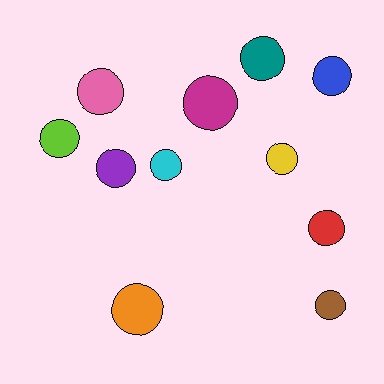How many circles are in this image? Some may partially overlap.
There are 11 circles.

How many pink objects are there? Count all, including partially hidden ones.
There is 1 pink object.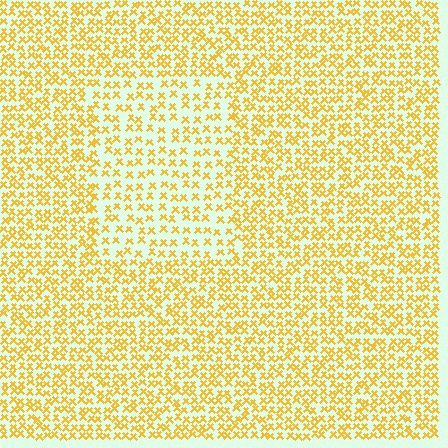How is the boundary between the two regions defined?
The boundary is defined by a change in element density (approximately 1.7x ratio). All elements are the same color, size, and shape.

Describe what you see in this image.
The image contains small yellow elements arranged at two different densities. A rectangle-shaped region is visible where the elements are less densely packed than the surrounding area.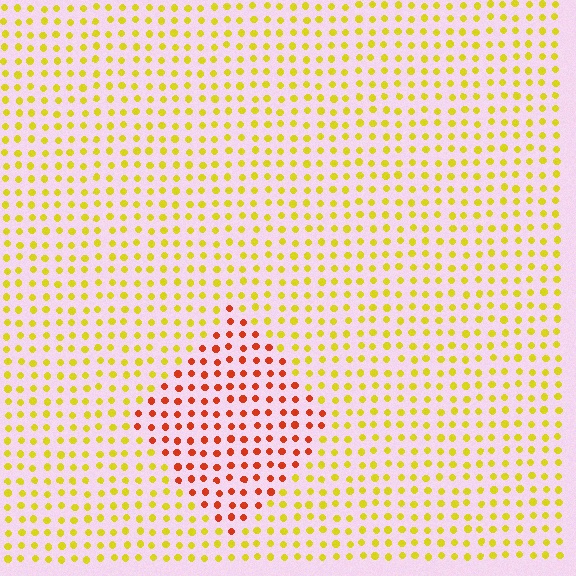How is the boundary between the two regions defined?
The boundary is defined purely by a slight shift in hue (about 50 degrees). Spacing, size, and orientation are identical on both sides.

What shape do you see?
I see a diamond.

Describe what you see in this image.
The image is filled with small yellow elements in a uniform arrangement. A diamond-shaped region is visible where the elements are tinted to a slightly different hue, forming a subtle color boundary.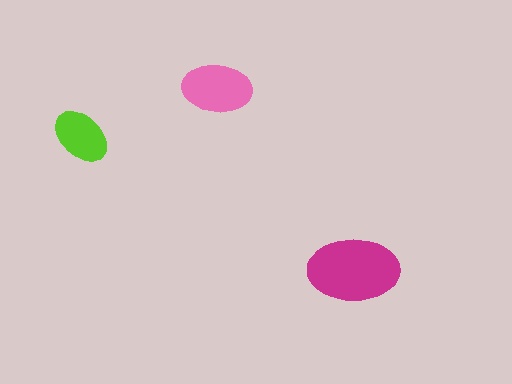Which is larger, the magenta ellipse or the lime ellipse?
The magenta one.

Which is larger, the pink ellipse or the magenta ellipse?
The magenta one.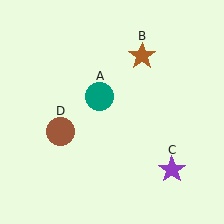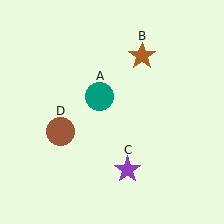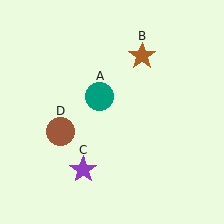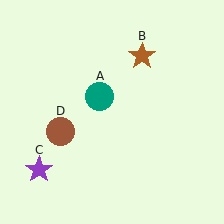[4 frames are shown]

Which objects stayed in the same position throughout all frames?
Teal circle (object A) and brown star (object B) and brown circle (object D) remained stationary.